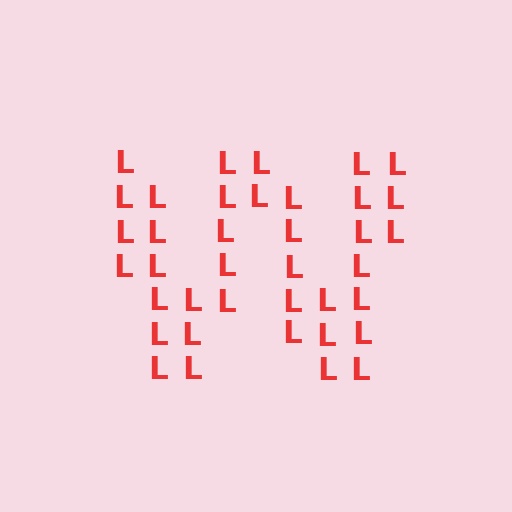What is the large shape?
The large shape is the letter W.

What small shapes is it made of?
It is made of small letter L's.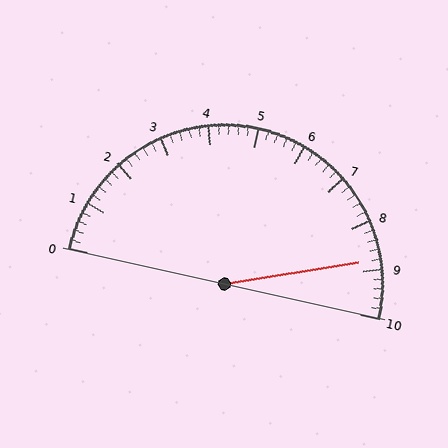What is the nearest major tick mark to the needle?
The nearest major tick mark is 9.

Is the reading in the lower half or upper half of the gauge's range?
The reading is in the upper half of the range (0 to 10).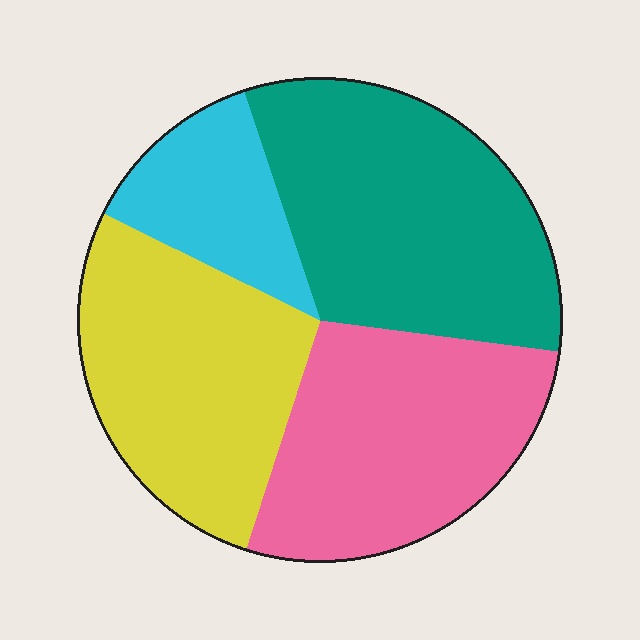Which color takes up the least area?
Cyan, at roughly 15%.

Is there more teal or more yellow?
Teal.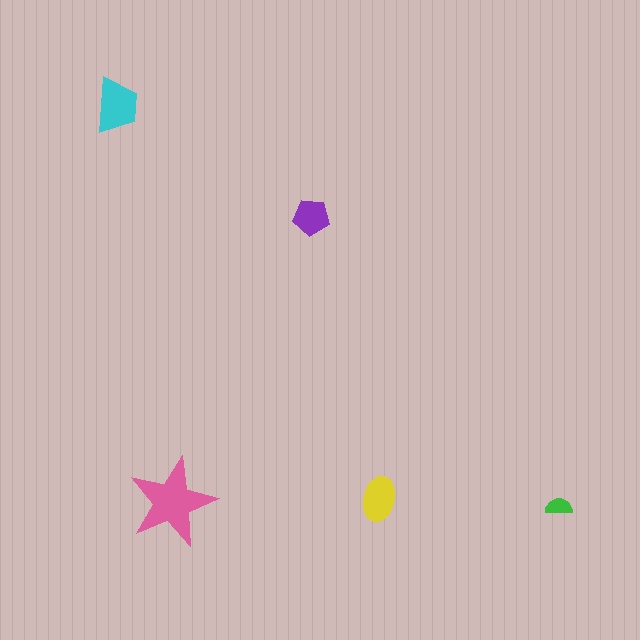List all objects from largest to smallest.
The pink star, the cyan trapezoid, the yellow ellipse, the purple pentagon, the green semicircle.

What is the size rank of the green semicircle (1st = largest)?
5th.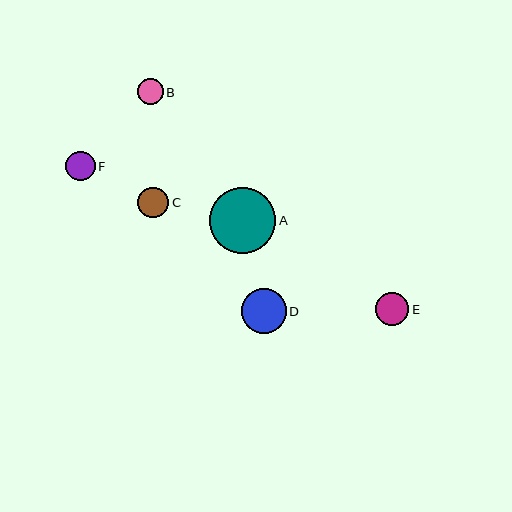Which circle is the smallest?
Circle B is the smallest with a size of approximately 26 pixels.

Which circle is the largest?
Circle A is the largest with a size of approximately 66 pixels.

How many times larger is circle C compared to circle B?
Circle C is approximately 1.2 times the size of circle B.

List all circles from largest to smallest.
From largest to smallest: A, D, E, C, F, B.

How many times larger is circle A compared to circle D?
Circle A is approximately 1.5 times the size of circle D.